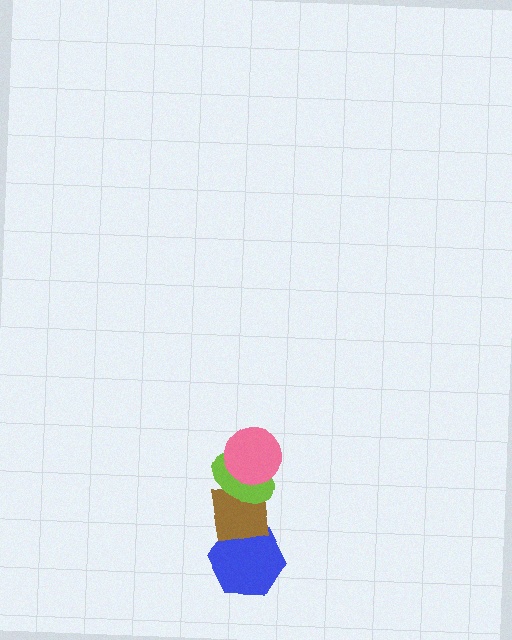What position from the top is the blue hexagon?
The blue hexagon is 4th from the top.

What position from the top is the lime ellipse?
The lime ellipse is 2nd from the top.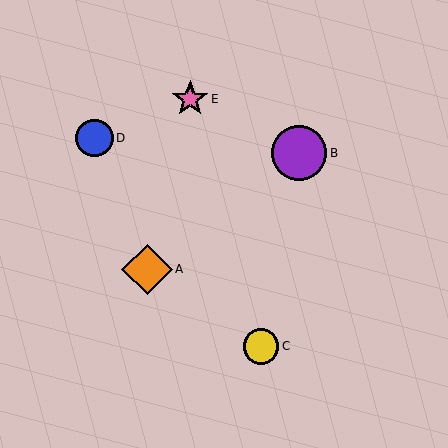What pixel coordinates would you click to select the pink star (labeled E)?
Click at (190, 99) to select the pink star E.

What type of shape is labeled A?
Shape A is an orange diamond.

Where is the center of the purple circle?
The center of the purple circle is at (299, 153).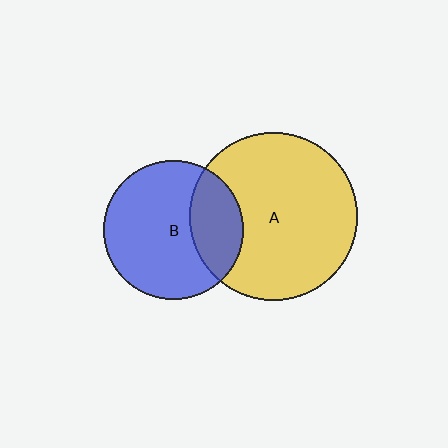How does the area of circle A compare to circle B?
Approximately 1.5 times.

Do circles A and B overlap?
Yes.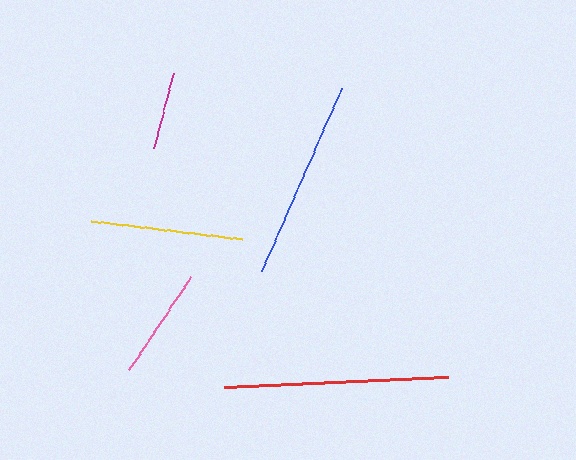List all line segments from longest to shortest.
From longest to shortest: red, blue, yellow, pink, magenta.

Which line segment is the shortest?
The magenta line is the shortest at approximately 78 pixels.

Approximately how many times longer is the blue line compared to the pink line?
The blue line is approximately 1.8 times the length of the pink line.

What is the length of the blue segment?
The blue segment is approximately 200 pixels long.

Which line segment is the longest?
The red line is the longest at approximately 224 pixels.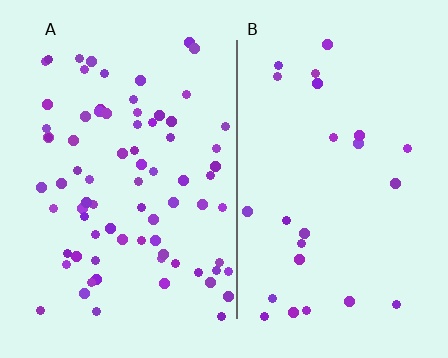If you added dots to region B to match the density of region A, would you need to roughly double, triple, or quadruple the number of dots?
Approximately triple.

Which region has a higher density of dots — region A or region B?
A (the left).